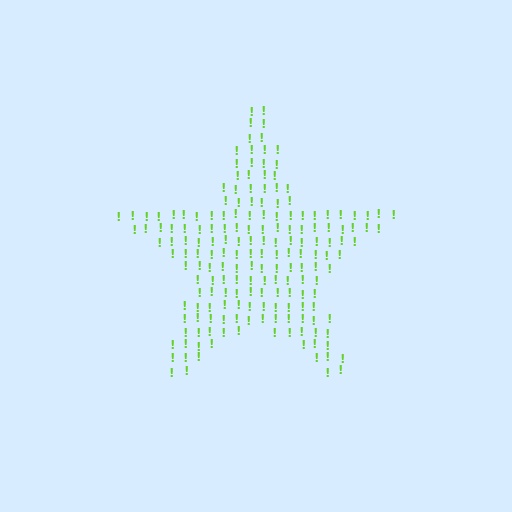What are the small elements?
The small elements are exclamation marks.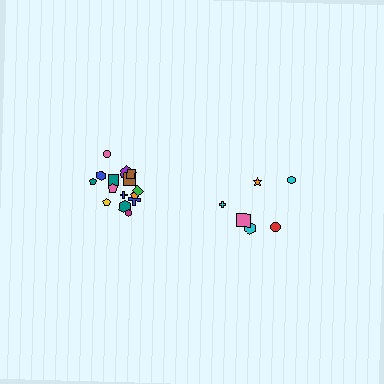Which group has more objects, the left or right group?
The left group.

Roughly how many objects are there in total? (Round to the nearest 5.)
Roughly 20 objects in total.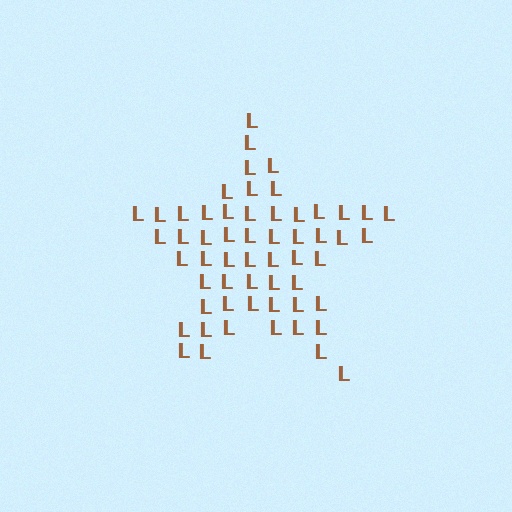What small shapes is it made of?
It is made of small letter L's.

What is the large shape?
The large shape is a star.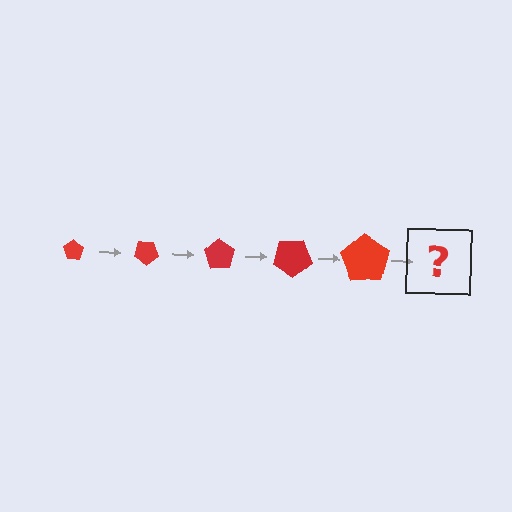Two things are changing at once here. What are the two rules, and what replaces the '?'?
The two rules are that the pentagon grows larger each step and it rotates 35 degrees each step. The '?' should be a pentagon, larger than the previous one and rotated 175 degrees from the start.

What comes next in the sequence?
The next element should be a pentagon, larger than the previous one and rotated 175 degrees from the start.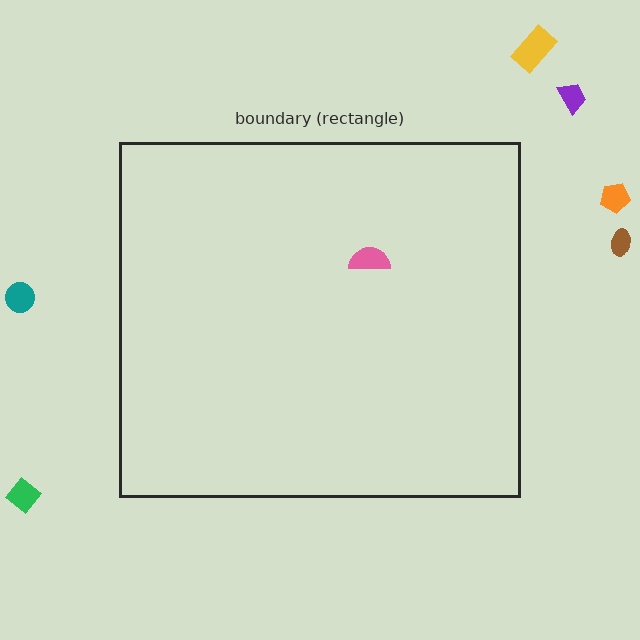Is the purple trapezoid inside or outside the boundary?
Outside.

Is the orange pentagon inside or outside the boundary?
Outside.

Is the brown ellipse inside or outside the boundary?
Outside.